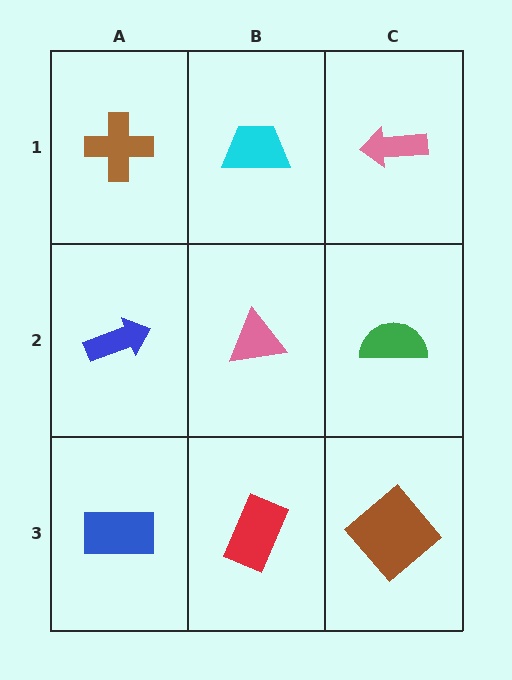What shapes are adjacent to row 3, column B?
A pink triangle (row 2, column B), a blue rectangle (row 3, column A), a brown diamond (row 3, column C).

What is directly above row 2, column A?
A brown cross.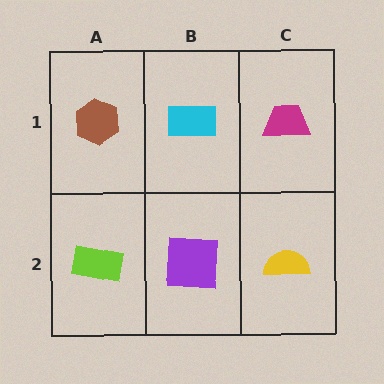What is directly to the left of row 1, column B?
A brown hexagon.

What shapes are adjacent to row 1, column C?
A yellow semicircle (row 2, column C), a cyan rectangle (row 1, column B).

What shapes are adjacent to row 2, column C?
A magenta trapezoid (row 1, column C), a purple square (row 2, column B).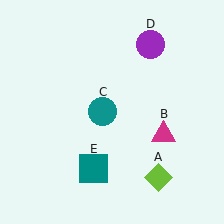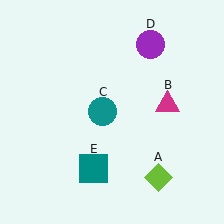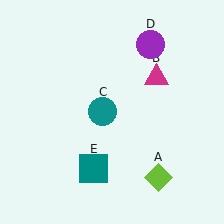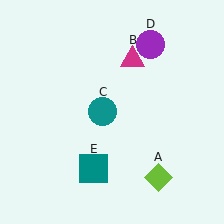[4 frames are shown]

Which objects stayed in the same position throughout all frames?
Lime diamond (object A) and teal circle (object C) and purple circle (object D) and teal square (object E) remained stationary.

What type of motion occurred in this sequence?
The magenta triangle (object B) rotated counterclockwise around the center of the scene.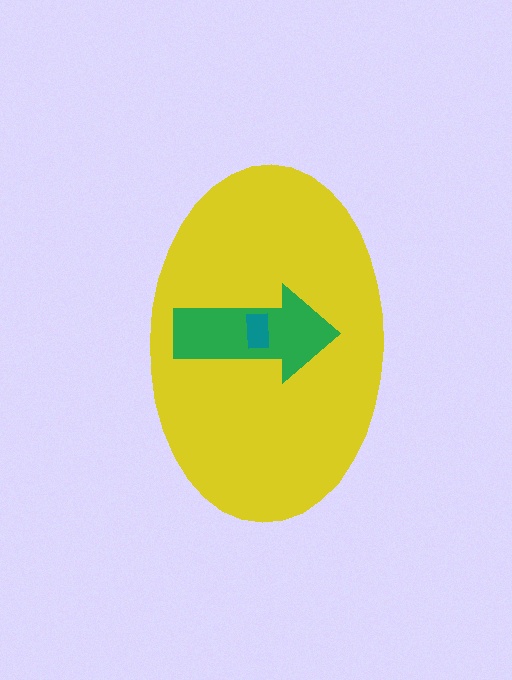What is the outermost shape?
The yellow ellipse.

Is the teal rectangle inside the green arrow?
Yes.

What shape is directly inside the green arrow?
The teal rectangle.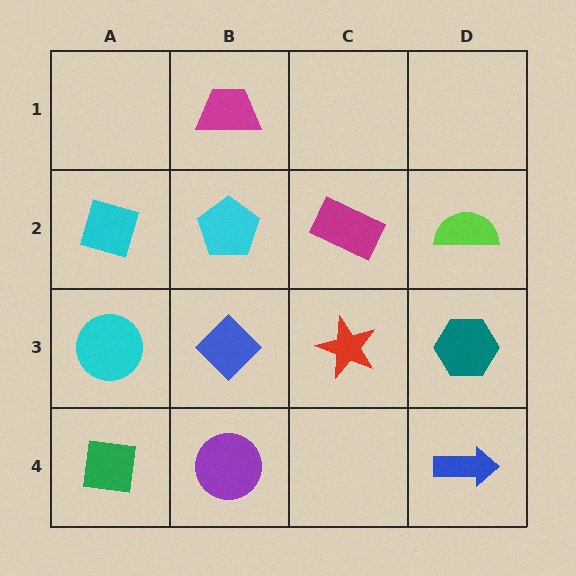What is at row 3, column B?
A blue diamond.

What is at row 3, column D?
A teal hexagon.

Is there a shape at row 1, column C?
No, that cell is empty.